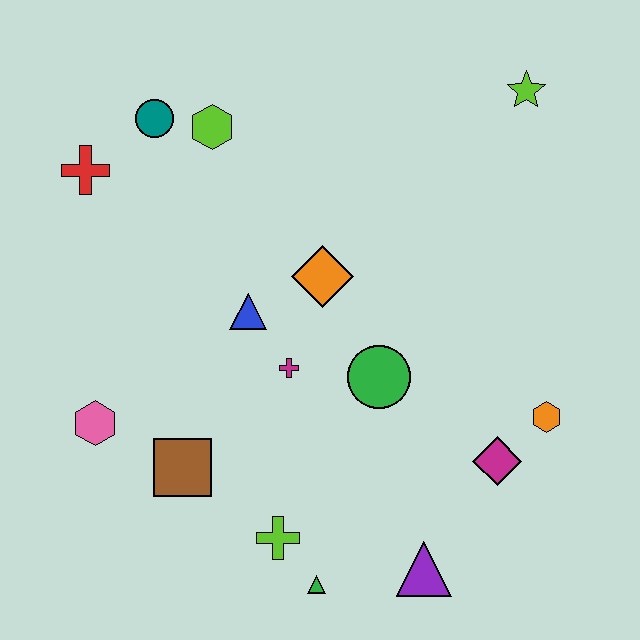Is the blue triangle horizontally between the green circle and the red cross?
Yes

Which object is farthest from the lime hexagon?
The purple triangle is farthest from the lime hexagon.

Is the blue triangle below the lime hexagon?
Yes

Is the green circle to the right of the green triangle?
Yes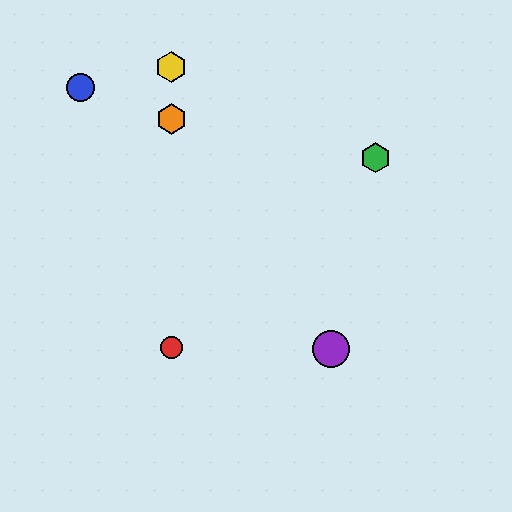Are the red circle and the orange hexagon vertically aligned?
Yes, both are at x≈171.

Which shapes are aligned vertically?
The red circle, the yellow hexagon, the orange hexagon are aligned vertically.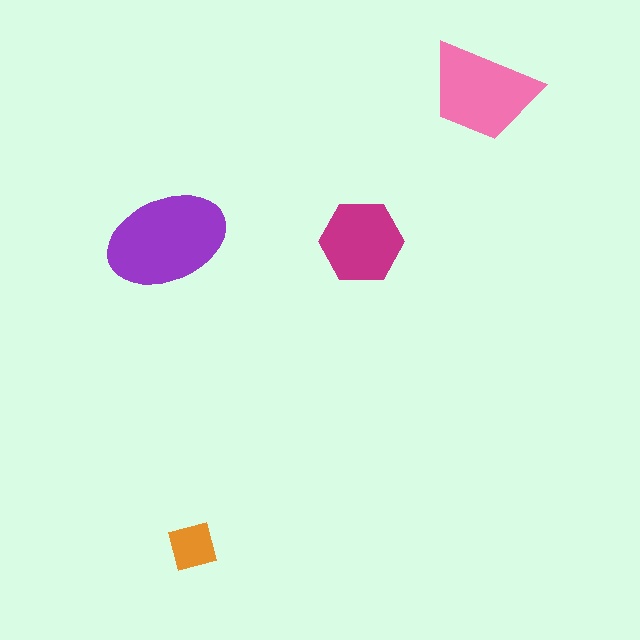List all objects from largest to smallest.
The purple ellipse, the pink trapezoid, the magenta hexagon, the orange square.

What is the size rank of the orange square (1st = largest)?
4th.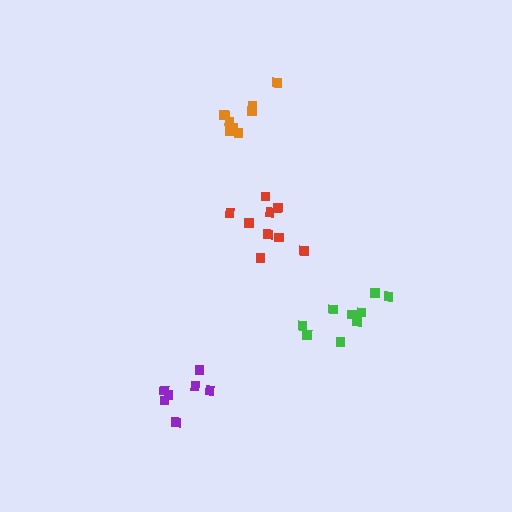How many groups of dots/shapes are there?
There are 4 groups.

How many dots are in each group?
Group 1: 9 dots, Group 2: 7 dots, Group 3: 9 dots, Group 4: 9 dots (34 total).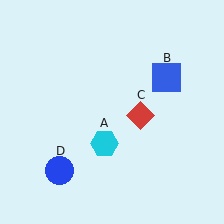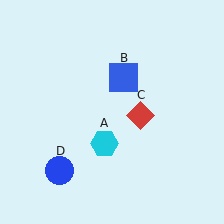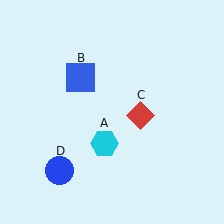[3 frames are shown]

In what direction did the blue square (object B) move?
The blue square (object B) moved left.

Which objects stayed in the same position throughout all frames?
Cyan hexagon (object A) and red diamond (object C) and blue circle (object D) remained stationary.